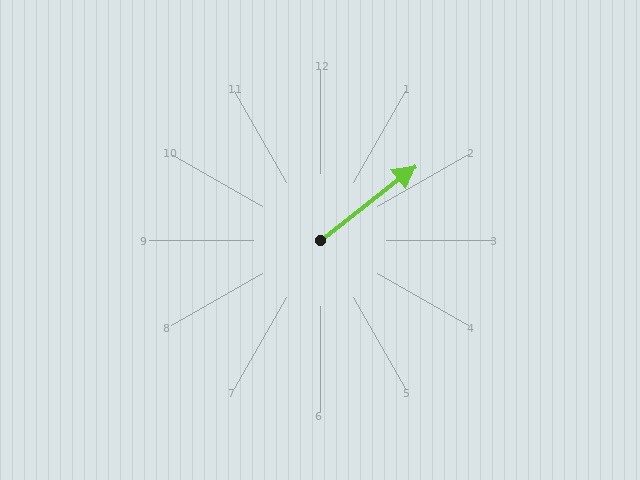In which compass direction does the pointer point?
Northeast.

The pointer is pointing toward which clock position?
Roughly 2 o'clock.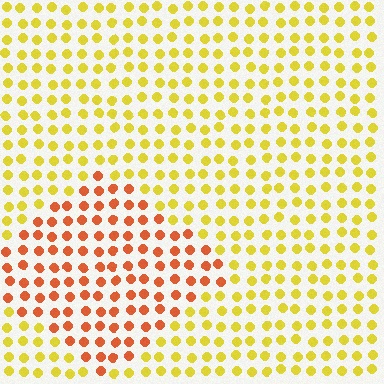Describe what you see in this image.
The image is filled with small yellow elements in a uniform arrangement. A diamond-shaped region is visible where the elements are tinted to a slightly different hue, forming a subtle color boundary.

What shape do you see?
I see a diamond.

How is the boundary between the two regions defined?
The boundary is defined purely by a slight shift in hue (about 42 degrees). Spacing, size, and orientation are identical on both sides.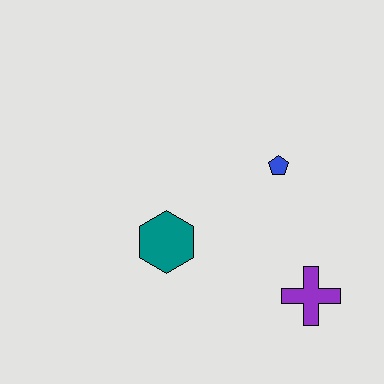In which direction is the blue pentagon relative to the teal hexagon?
The blue pentagon is to the right of the teal hexagon.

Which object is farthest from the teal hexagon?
The purple cross is farthest from the teal hexagon.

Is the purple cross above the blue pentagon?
No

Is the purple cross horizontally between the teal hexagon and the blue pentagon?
No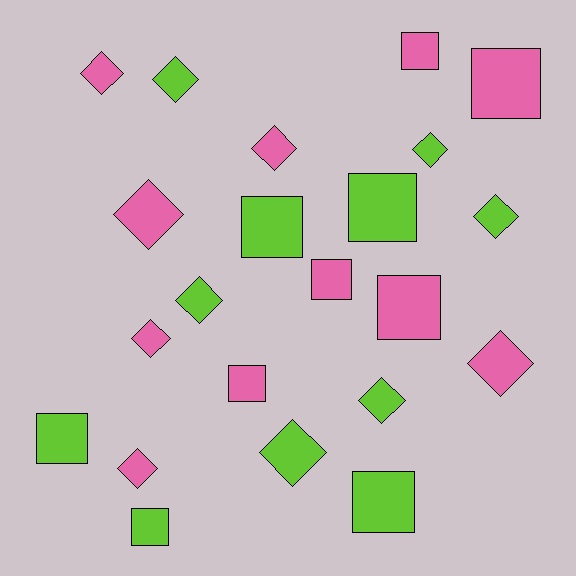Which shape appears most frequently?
Diamond, with 12 objects.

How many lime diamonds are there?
There are 6 lime diamonds.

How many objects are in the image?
There are 22 objects.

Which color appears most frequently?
Pink, with 11 objects.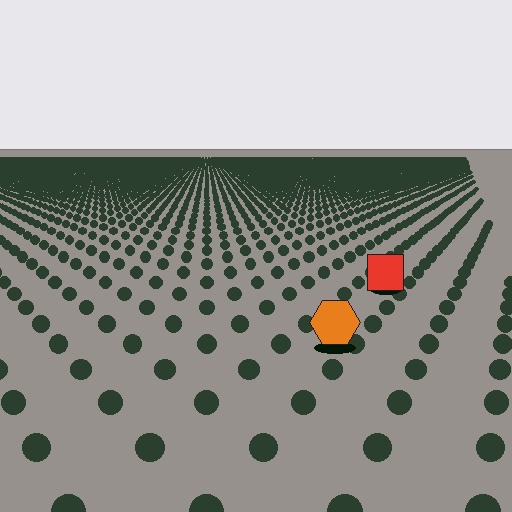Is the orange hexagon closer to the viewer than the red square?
Yes. The orange hexagon is closer — you can tell from the texture gradient: the ground texture is coarser near it.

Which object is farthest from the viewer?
The red square is farthest from the viewer. It appears smaller and the ground texture around it is denser.